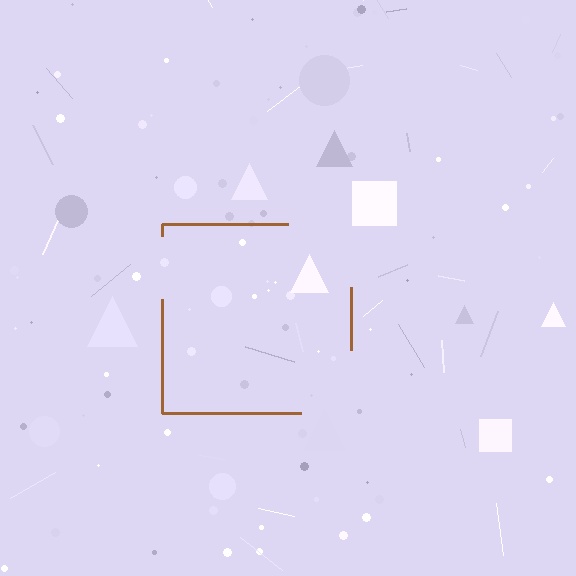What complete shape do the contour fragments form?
The contour fragments form a square.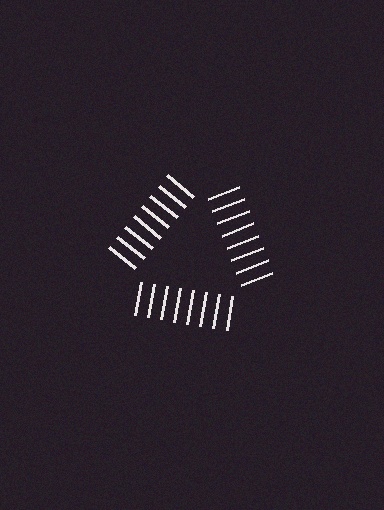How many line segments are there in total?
24 — 8 along each of the 3 edges.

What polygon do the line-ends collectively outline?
An illusory triangle — the line segments terminate on its edges but no continuous stroke is drawn.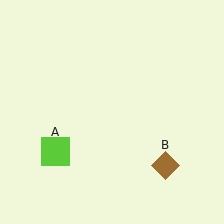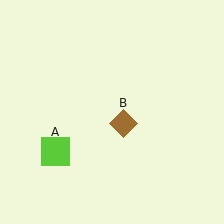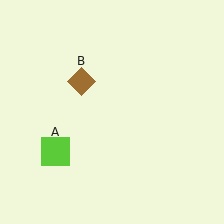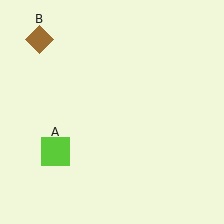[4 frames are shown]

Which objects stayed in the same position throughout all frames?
Lime square (object A) remained stationary.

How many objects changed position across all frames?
1 object changed position: brown diamond (object B).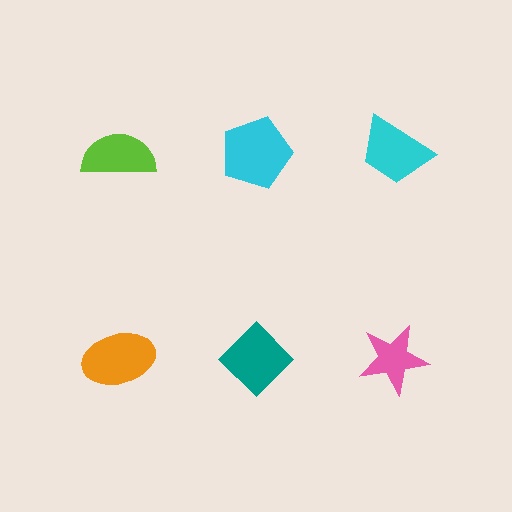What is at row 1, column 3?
A cyan trapezoid.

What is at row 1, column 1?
A lime semicircle.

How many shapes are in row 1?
3 shapes.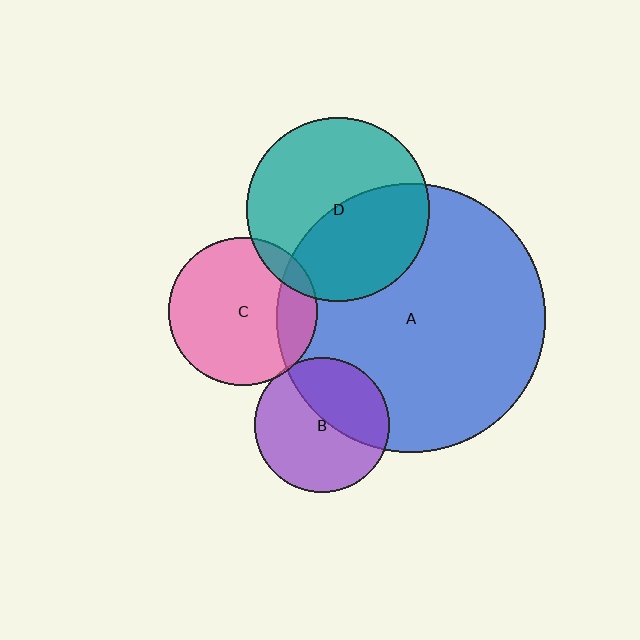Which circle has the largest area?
Circle A (blue).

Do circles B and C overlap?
Yes.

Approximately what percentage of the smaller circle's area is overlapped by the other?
Approximately 5%.